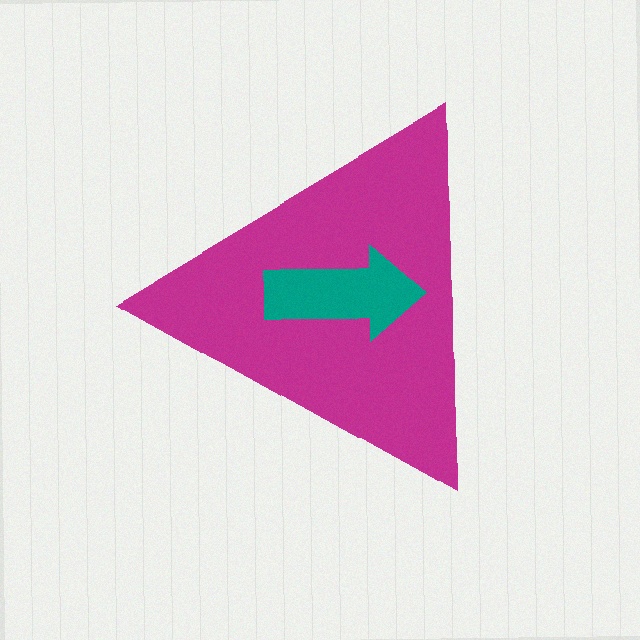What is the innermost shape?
The teal arrow.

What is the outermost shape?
The magenta triangle.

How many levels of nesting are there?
2.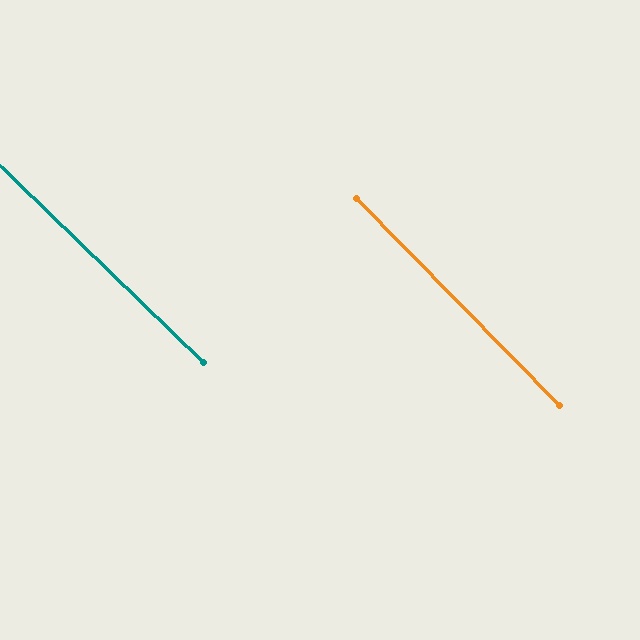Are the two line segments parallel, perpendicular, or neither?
Parallel — their directions differ by only 1.9°.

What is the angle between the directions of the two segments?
Approximately 2 degrees.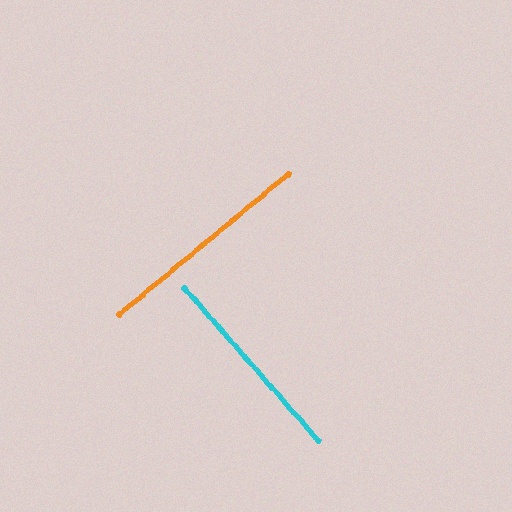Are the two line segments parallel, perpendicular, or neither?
Perpendicular — they meet at approximately 88°.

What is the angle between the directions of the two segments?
Approximately 88 degrees.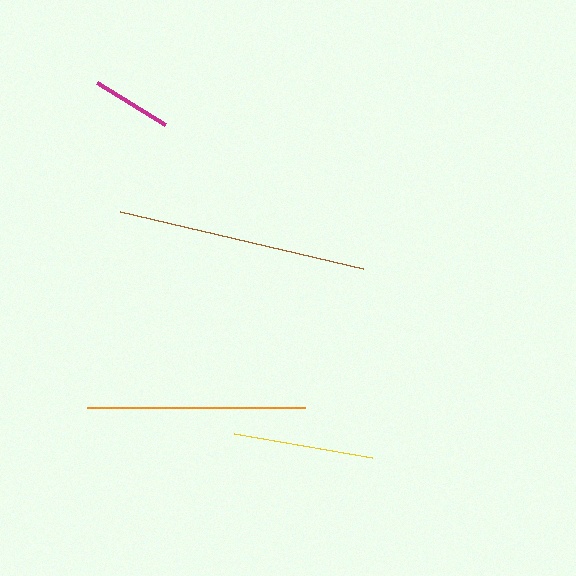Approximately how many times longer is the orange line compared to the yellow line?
The orange line is approximately 1.6 times the length of the yellow line.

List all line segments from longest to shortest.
From longest to shortest: brown, orange, yellow, magenta.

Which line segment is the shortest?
The magenta line is the shortest at approximately 80 pixels.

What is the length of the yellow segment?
The yellow segment is approximately 140 pixels long.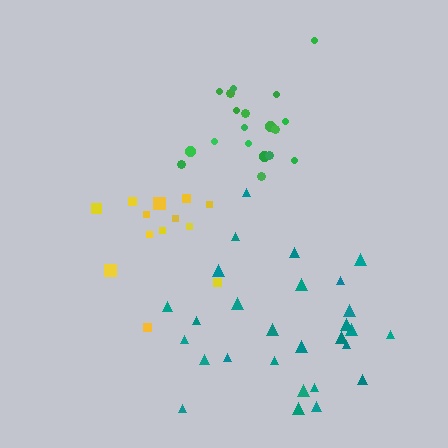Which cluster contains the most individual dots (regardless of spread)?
Teal (28).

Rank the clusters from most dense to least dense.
green, teal, yellow.